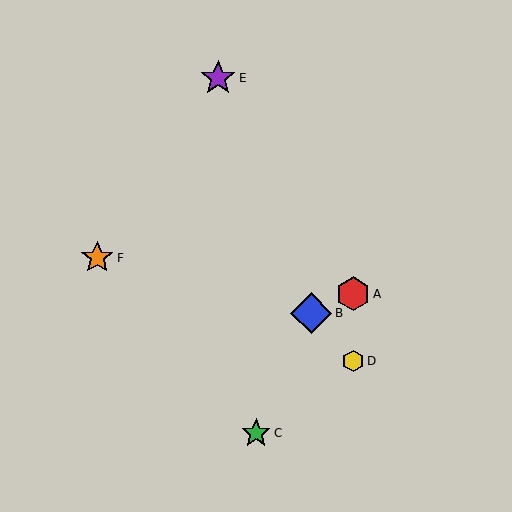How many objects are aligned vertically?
2 objects (A, D) are aligned vertically.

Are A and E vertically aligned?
No, A is at x≈353 and E is at x≈218.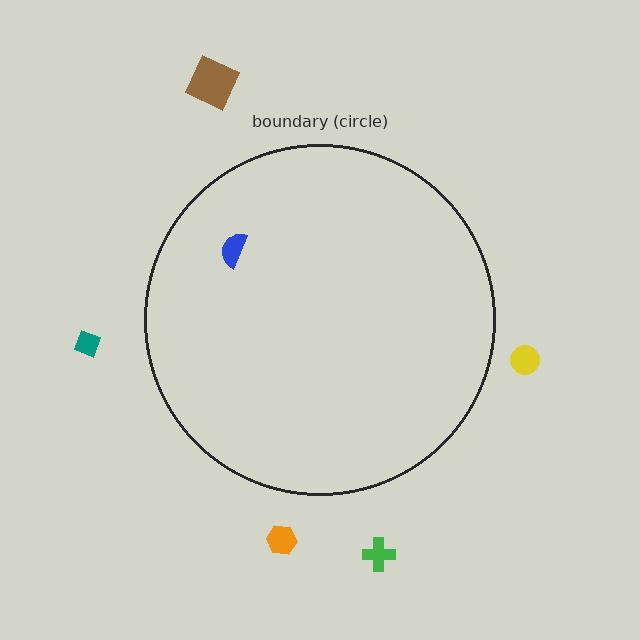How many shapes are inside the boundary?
1 inside, 5 outside.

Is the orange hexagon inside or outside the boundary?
Outside.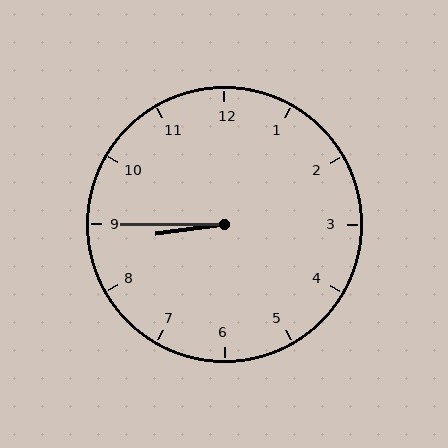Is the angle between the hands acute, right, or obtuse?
It is acute.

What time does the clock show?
8:45.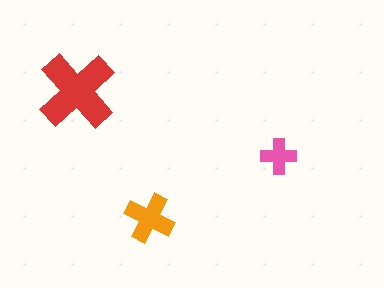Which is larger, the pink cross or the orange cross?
The orange one.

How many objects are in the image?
There are 3 objects in the image.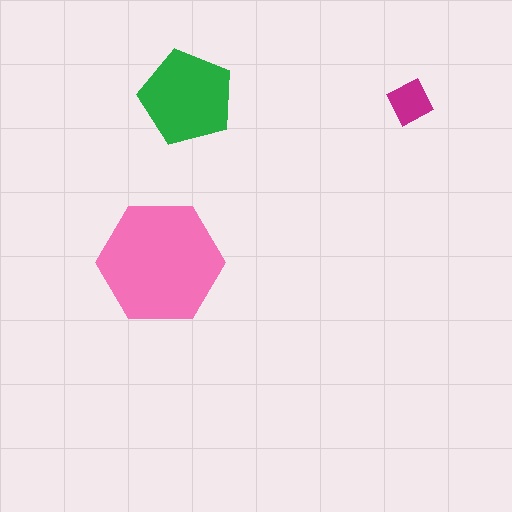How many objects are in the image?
There are 3 objects in the image.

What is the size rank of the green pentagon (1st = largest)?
2nd.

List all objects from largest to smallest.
The pink hexagon, the green pentagon, the magenta diamond.